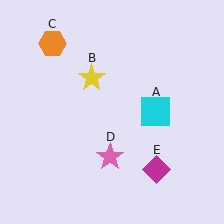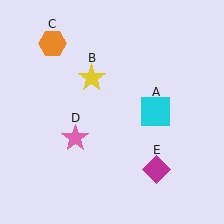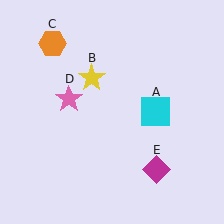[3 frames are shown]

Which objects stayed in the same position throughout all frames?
Cyan square (object A) and yellow star (object B) and orange hexagon (object C) and magenta diamond (object E) remained stationary.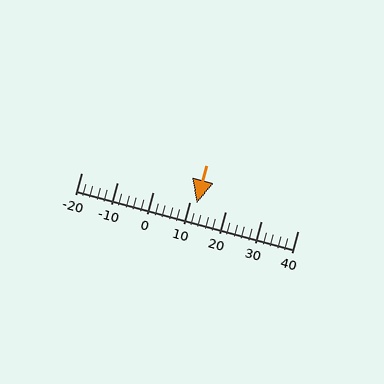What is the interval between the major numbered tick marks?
The major tick marks are spaced 10 units apart.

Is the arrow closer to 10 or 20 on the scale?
The arrow is closer to 10.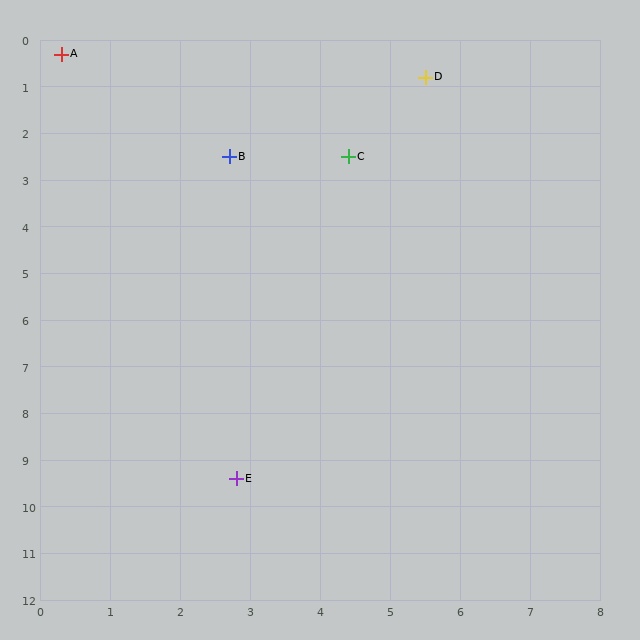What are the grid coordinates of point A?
Point A is at approximately (0.3, 0.3).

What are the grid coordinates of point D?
Point D is at approximately (5.5, 0.8).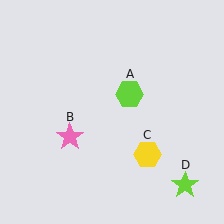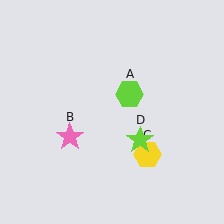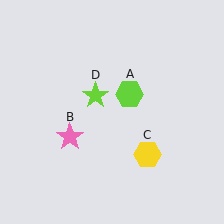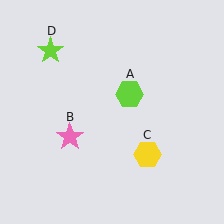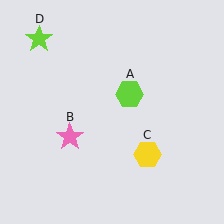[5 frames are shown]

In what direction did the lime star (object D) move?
The lime star (object D) moved up and to the left.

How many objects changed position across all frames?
1 object changed position: lime star (object D).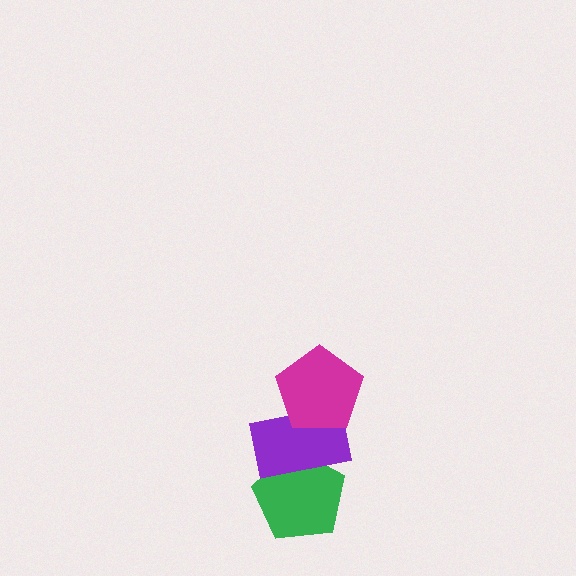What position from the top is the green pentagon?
The green pentagon is 3rd from the top.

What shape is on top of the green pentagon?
The purple rectangle is on top of the green pentagon.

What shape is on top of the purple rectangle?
The magenta pentagon is on top of the purple rectangle.